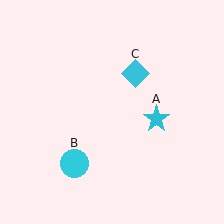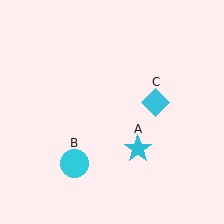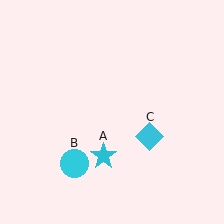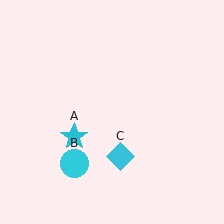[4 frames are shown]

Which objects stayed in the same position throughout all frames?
Cyan circle (object B) remained stationary.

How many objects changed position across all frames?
2 objects changed position: cyan star (object A), cyan diamond (object C).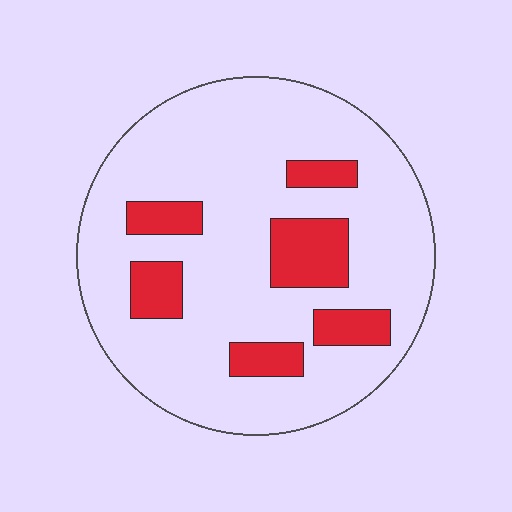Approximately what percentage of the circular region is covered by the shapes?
Approximately 20%.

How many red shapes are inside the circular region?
6.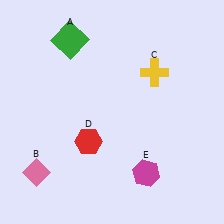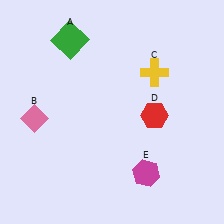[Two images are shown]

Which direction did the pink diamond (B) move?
The pink diamond (B) moved up.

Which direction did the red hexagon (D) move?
The red hexagon (D) moved right.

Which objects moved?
The objects that moved are: the pink diamond (B), the red hexagon (D).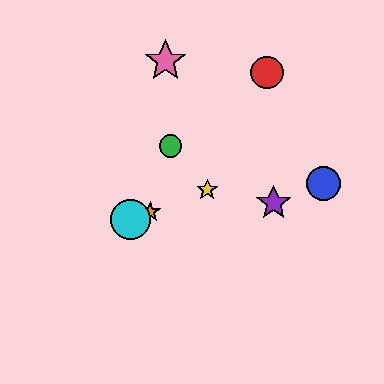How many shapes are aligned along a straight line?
3 shapes (the yellow star, the orange star, the cyan circle) are aligned along a straight line.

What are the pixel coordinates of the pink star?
The pink star is at (165, 61).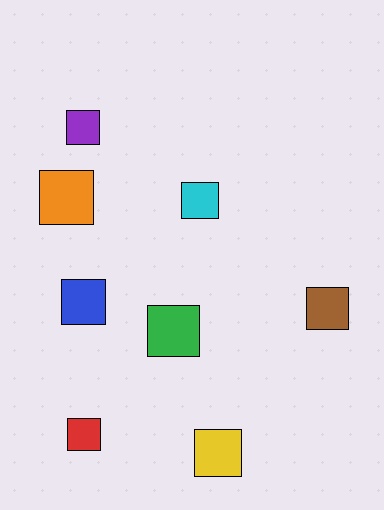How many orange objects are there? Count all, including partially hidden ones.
There is 1 orange object.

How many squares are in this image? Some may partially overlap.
There are 8 squares.